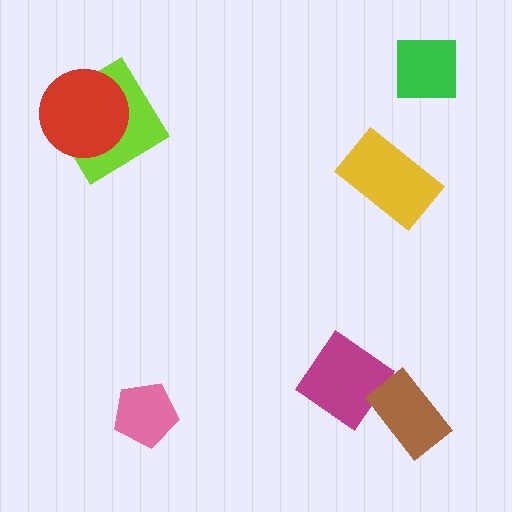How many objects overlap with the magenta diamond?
0 objects overlap with the magenta diamond.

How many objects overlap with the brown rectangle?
0 objects overlap with the brown rectangle.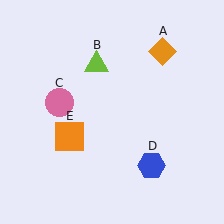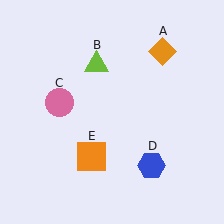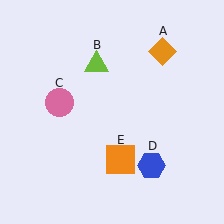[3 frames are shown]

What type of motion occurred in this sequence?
The orange square (object E) rotated counterclockwise around the center of the scene.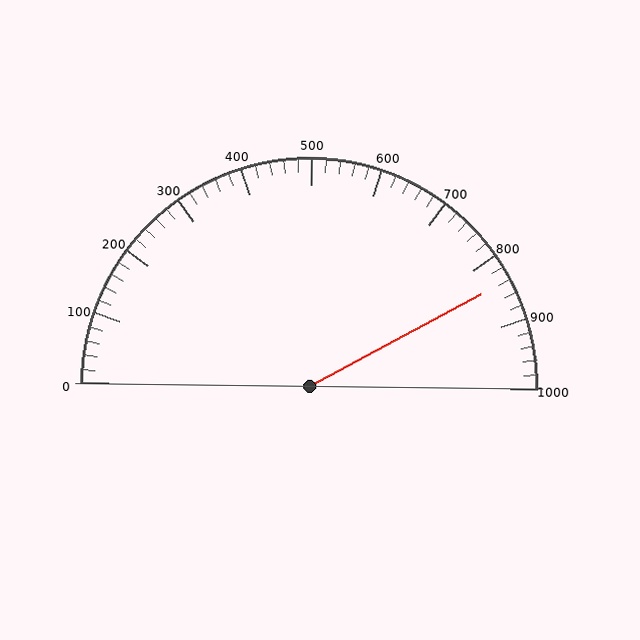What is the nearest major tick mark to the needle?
The nearest major tick mark is 800.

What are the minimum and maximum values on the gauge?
The gauge ranges from 0 to 1000.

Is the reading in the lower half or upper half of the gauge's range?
The reading is in the upper half of the range (0 to 1000).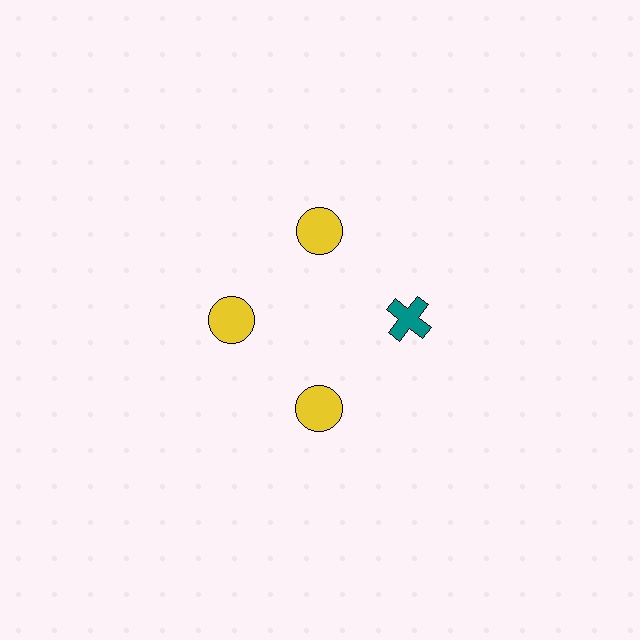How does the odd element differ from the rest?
It differs in both color (teal instead of yellow) and shape (cross instead of circle).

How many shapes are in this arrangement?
There are 4 shapes arranged in a ring pattern.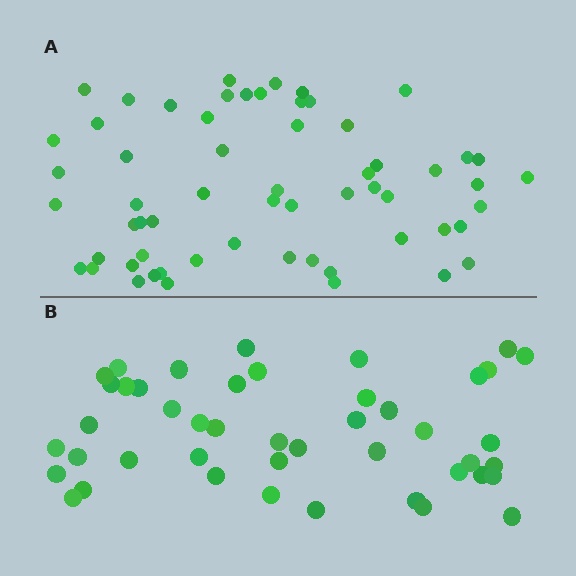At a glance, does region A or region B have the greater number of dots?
Region A (the top region) has more dots.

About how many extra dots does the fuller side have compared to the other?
Region A has approximately 15 more dots than region B.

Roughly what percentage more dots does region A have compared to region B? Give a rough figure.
About 35% more.